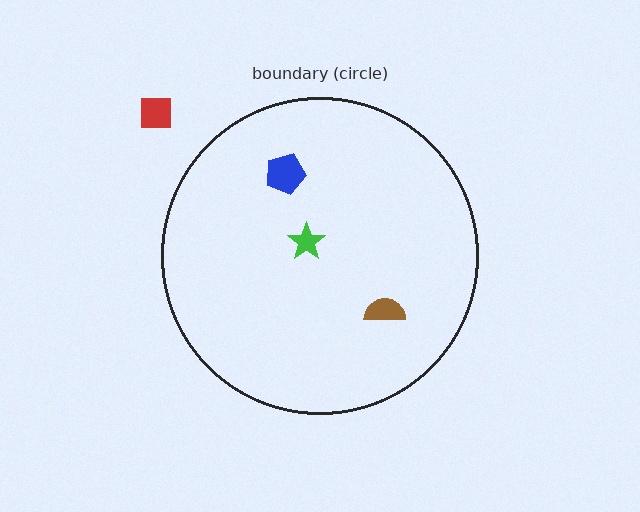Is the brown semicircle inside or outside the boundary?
Inside.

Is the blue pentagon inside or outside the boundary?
Inside.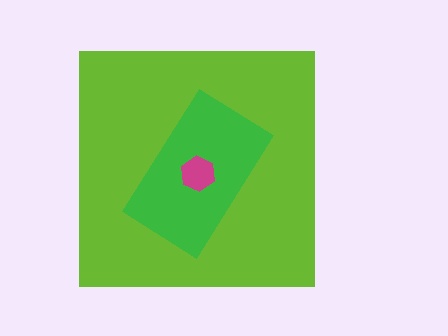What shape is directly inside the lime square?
The green rectangle.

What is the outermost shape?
The lime square.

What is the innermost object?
The magenta hexagon.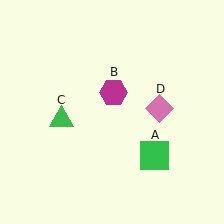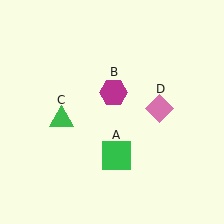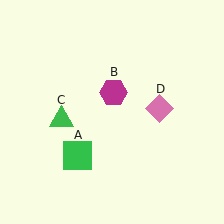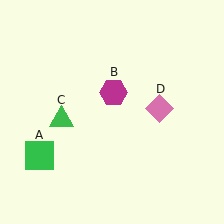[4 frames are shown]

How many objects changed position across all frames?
1 object changed position: green square (object A).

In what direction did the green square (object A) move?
The green square (object A) moved left.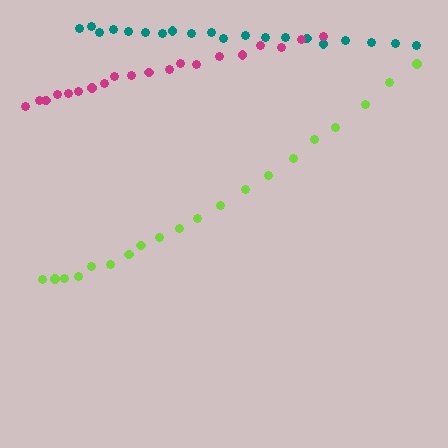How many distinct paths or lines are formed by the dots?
There are 3 distinct paths.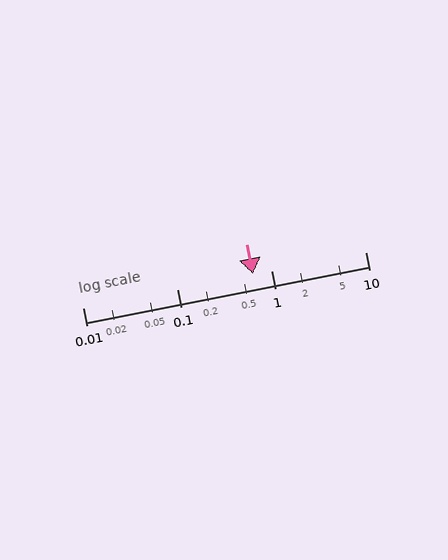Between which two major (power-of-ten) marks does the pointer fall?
The pointer is between 0.1 and 1.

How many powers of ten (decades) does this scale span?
The scale spans 3 decades, from 0.01 to 10.